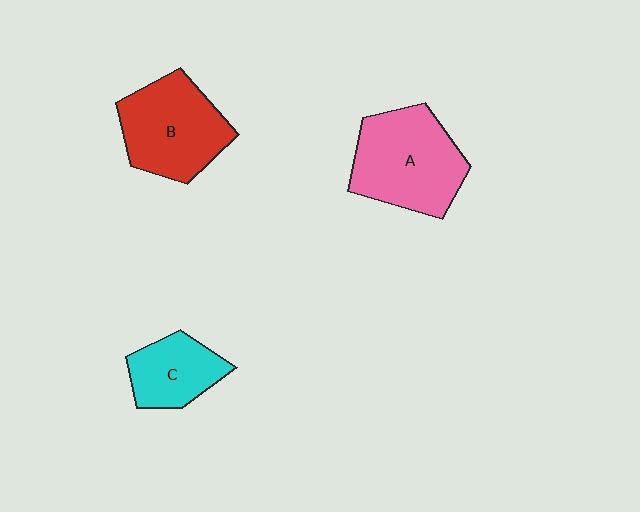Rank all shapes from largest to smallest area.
From largest to smallest: A (pink), B (red), C (cyan).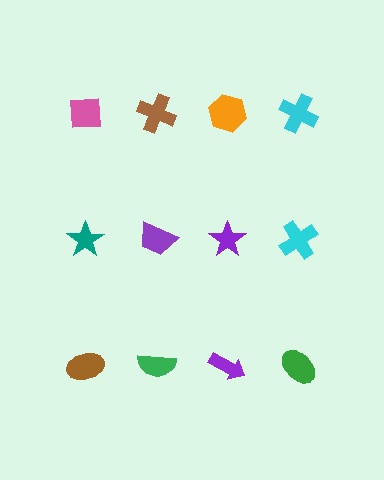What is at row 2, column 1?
A teal star.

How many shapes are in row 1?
4 shapes.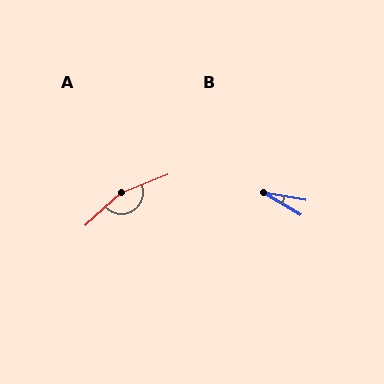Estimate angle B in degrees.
Approximately 21 degrees.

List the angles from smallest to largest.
B (21°), A (159°).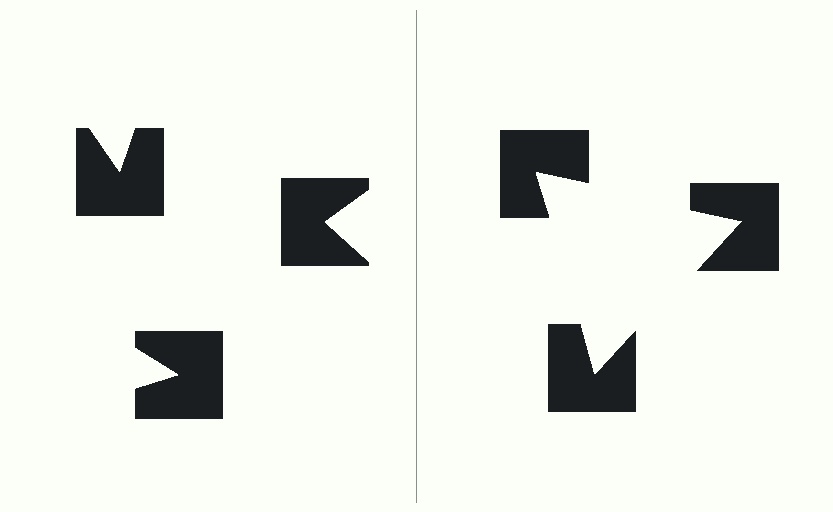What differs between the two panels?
The notched squares are positioned identically on both sides; only the wedge orientations differ. On the right they align to a triangle; on the left they are misaligned.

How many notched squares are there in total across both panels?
6 — 3 on each side.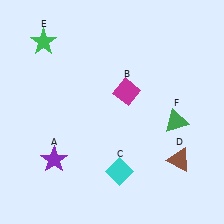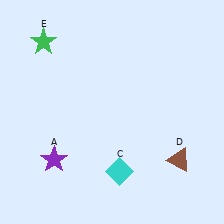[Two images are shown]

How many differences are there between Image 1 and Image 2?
There are 2 differences between the two images.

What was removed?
The magenta diamond (B), the green triangle (F) were removed in Image 2.